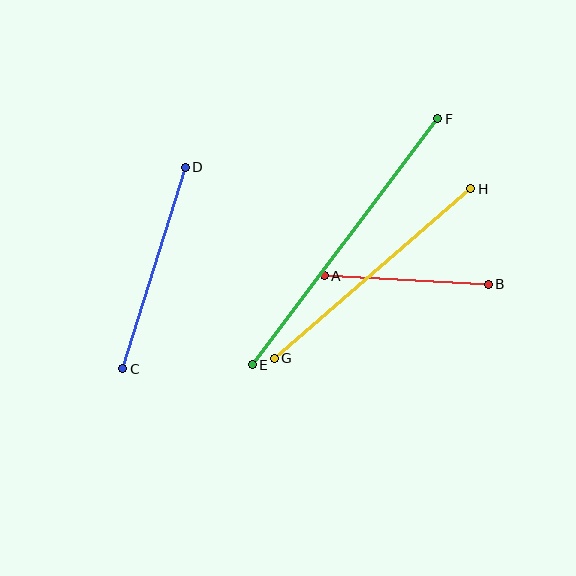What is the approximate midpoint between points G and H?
The midpoint is at approximately (372, 274) pixels.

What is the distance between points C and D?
The distance is approximately 211 pixels.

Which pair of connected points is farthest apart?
Points E and F are farthest apart.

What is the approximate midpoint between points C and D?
The midpoint is at approximately (154, 268) pixels.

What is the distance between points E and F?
The distance is approximately 308 pixels.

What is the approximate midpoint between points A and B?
The midpoint is at approximately (406, 280) pixels.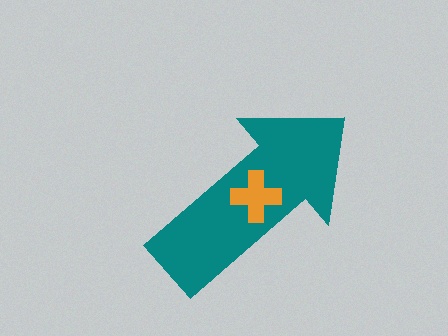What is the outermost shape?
The teal arrow.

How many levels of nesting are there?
2.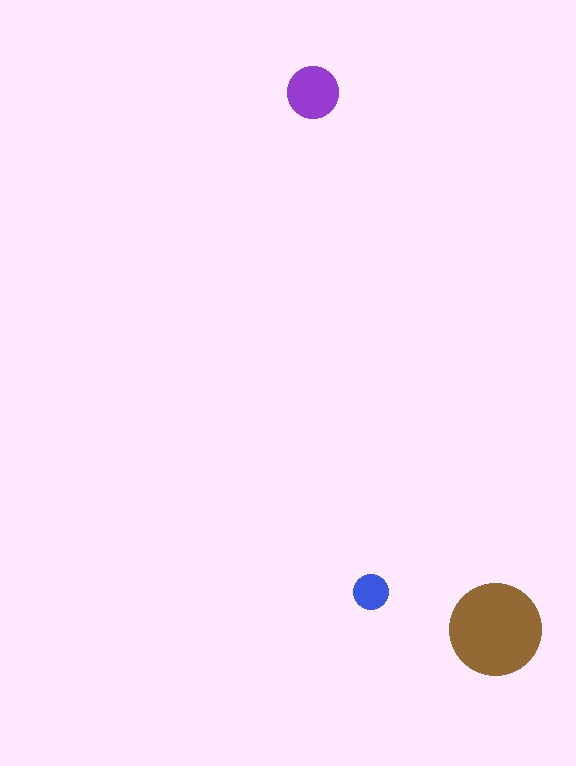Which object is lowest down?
The brown circle is bottommost.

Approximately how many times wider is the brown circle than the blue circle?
About 2.5 times wider.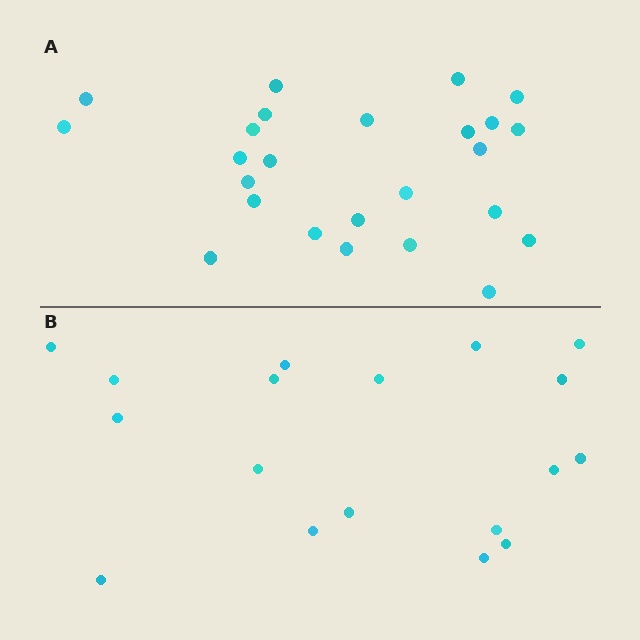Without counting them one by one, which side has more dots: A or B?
Region A (the top region) has more dots.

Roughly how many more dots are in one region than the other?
Region A has roughly 8 or so more dots than region B.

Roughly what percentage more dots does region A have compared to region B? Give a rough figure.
About 40% more.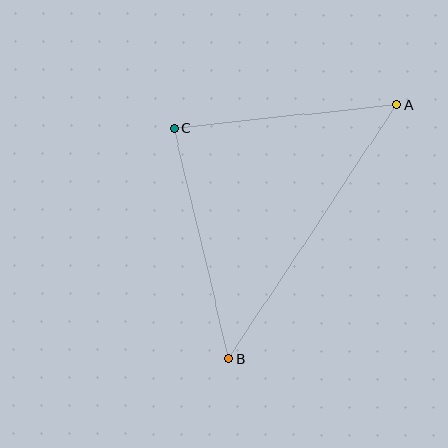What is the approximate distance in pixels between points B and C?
The distance between B and C is approximately 237 pixels.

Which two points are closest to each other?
Points A and C are closest to each other.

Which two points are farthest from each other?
Points A and B are farthest from each other.